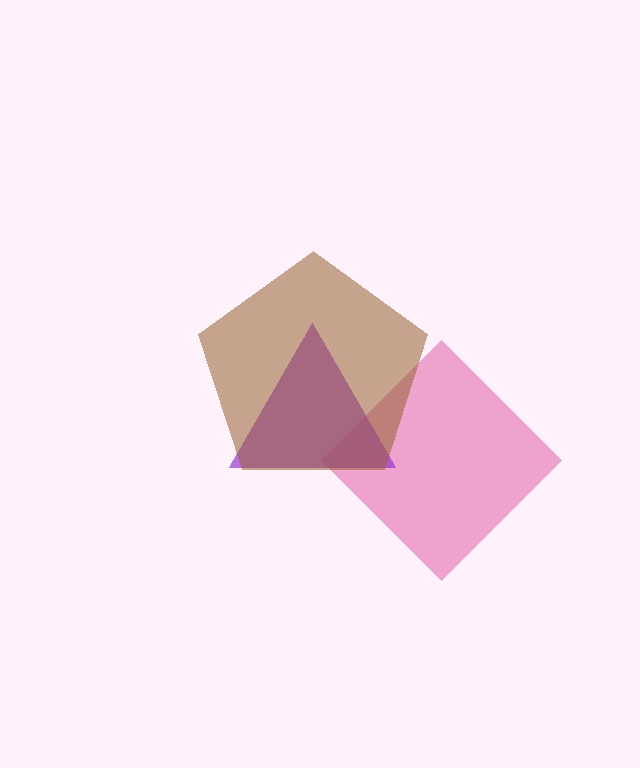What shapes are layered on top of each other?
The layered shapes are: a pink diamond, a purple triangle, a brown pentagon.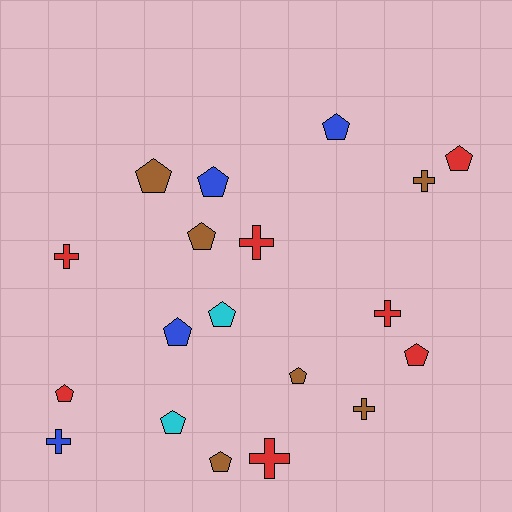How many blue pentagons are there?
There are 3 blue pentagons.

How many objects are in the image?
There are 19 objects.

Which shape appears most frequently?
Pentagon, with 12 objects.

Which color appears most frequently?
Red, with 7 objects.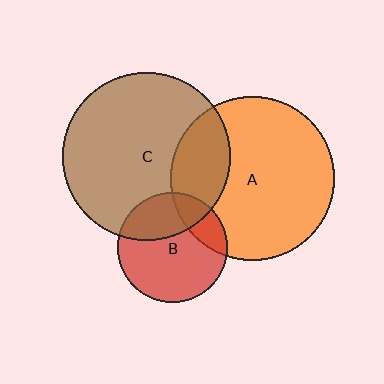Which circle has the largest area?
Circle C (brown).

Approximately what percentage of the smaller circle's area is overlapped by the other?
Approximately 30%.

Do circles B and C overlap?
Yes.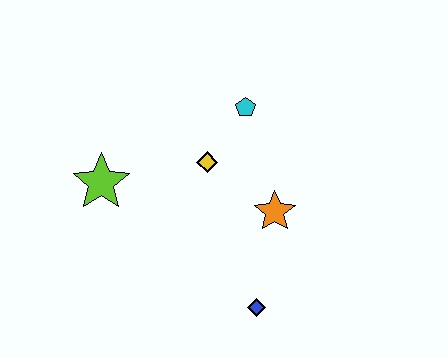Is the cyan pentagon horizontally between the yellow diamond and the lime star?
No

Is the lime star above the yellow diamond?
No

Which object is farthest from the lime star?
The blue diamond is farthest from the lime star.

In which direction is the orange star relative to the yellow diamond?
The orange star is to the right of the yellow diamond.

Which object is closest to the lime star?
The yellow diamond is closest to the lime star.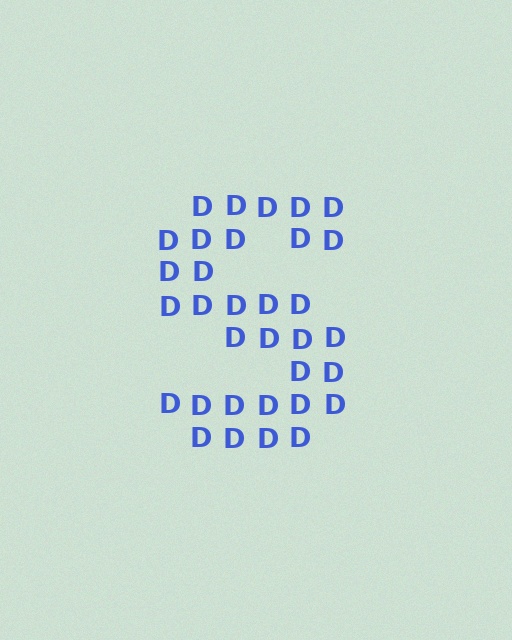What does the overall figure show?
The overall figure shows the letter S.